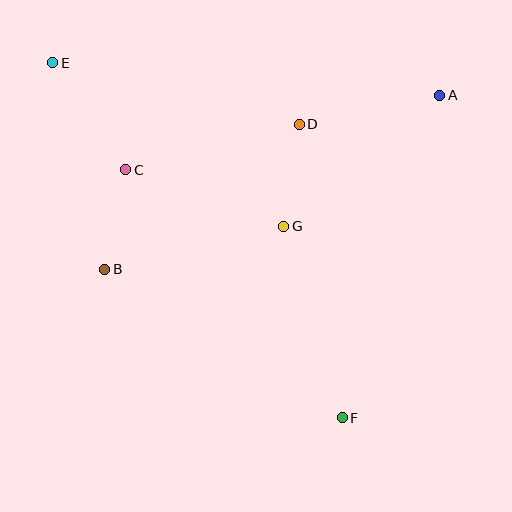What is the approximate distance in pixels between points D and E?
The distance between D and E is approximately 254 pixels.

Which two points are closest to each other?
Points B and C are closest to each other.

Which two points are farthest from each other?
Points E and F are farthest from each other.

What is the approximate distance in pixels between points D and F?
The distance between D and F is approximately 297 pixels.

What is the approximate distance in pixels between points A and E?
The distance between A and E is approximately 388 pixels.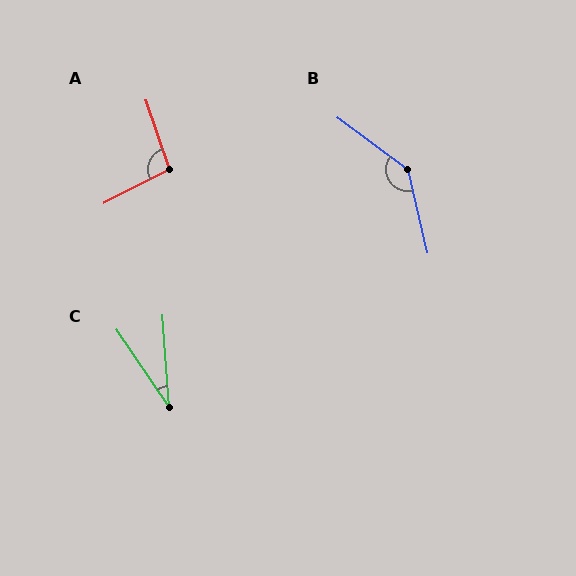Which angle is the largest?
B, at approximately 140 degrees.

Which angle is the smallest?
C, at approximately 30 degrees.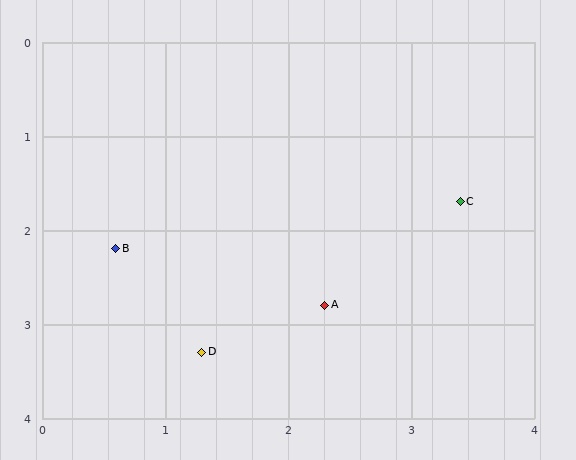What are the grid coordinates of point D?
Point D is at approximately (1.3, 3.3).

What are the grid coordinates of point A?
Point A is at approximately (2.3, 2.8).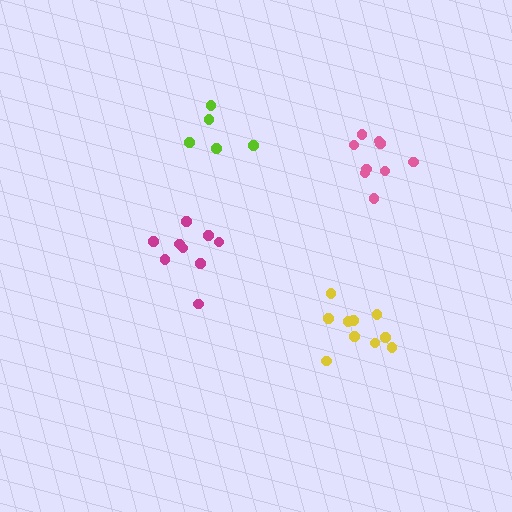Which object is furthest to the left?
The magenta cluster is leftmost.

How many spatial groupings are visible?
There are 4 spatial groupings.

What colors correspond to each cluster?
The clusters are colored: lime, pink, magenta, yellow.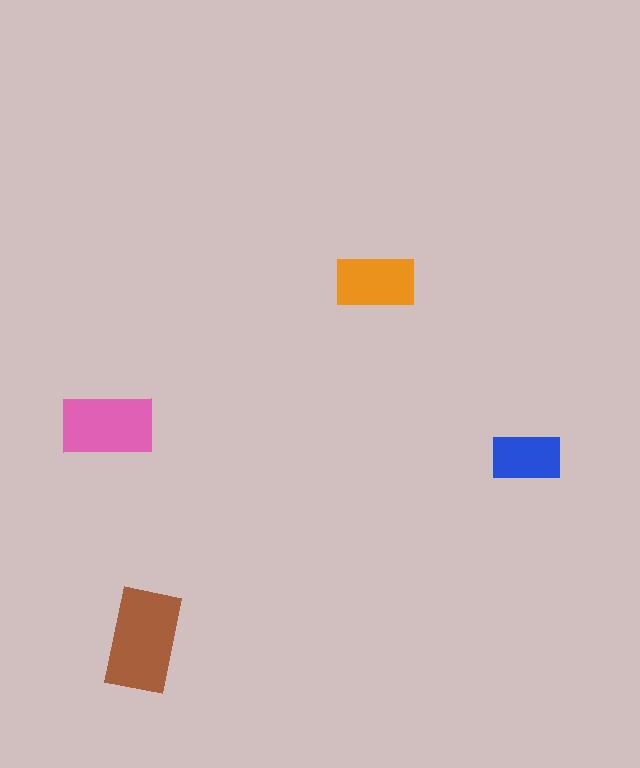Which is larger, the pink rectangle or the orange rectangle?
The pink one.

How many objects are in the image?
There are 4 objects in the image.